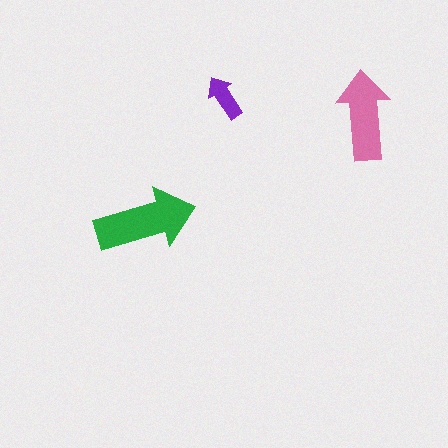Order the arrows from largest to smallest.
the green one, the pink one, the purple one.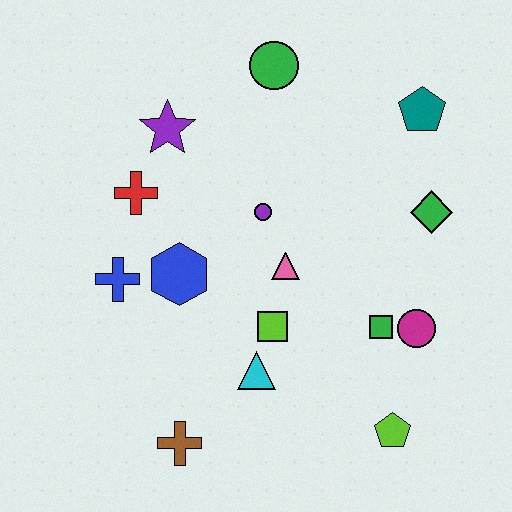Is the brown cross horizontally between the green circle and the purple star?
Yes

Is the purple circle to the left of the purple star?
No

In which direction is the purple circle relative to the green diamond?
The purple circle is to the left of the green diamond.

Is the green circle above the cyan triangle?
Yes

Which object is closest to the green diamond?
The teal pentagon is closest to the green diamond.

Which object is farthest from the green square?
The purple star is farthest from the green square.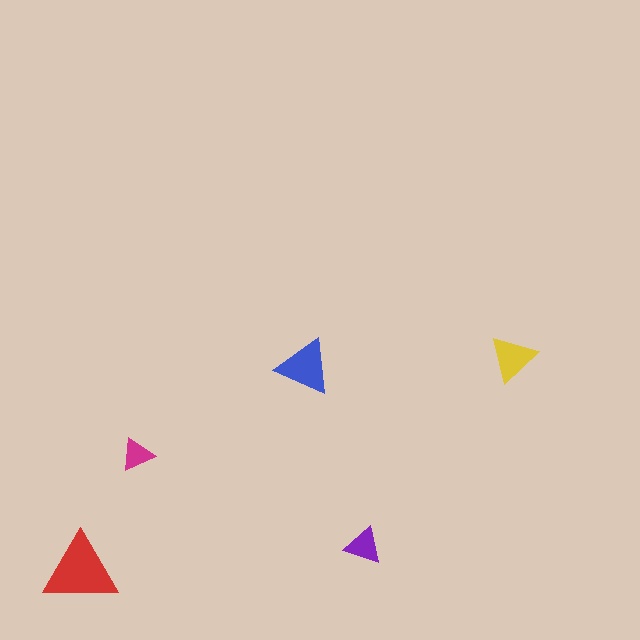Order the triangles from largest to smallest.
the red one, the blue one, the yellow one, the purple one, the magenta one.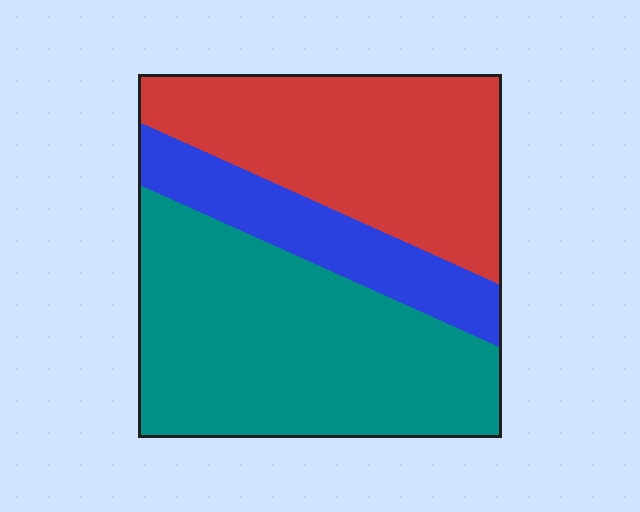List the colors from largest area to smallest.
From largest to smallest: teal, red, blue.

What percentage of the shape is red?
Red covers about 35% of the shape.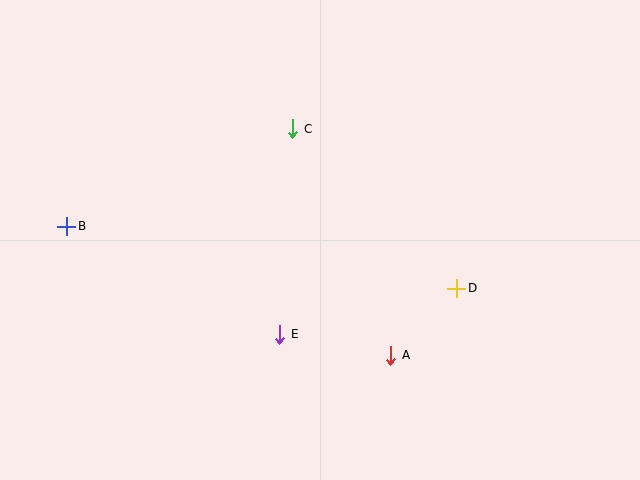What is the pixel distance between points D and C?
The distance between D and C is 229 pixels.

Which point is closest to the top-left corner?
Point B is closest to the top-left corner.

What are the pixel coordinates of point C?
Point C is at (293, 129).